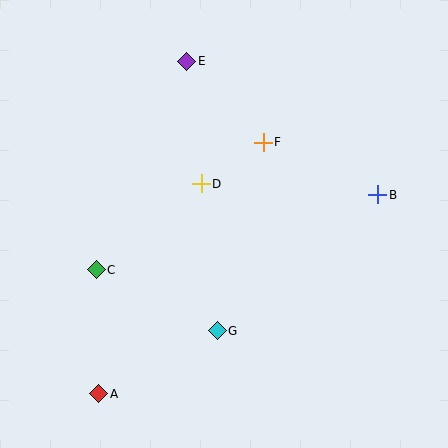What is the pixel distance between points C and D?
The distance between C and D is 136 pixels.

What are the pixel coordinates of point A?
Point A is at (99, 394).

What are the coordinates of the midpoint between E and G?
The midpoint between E and G is at (202, 196).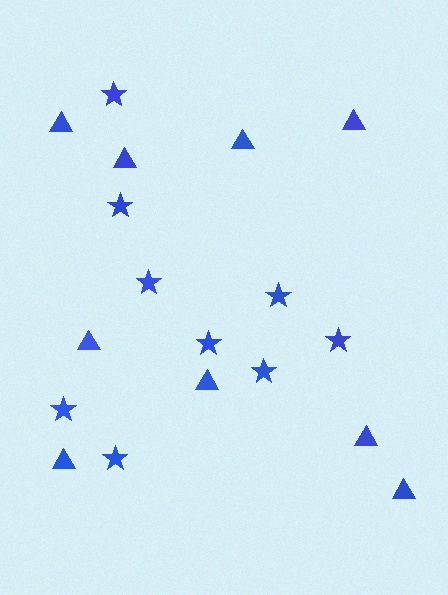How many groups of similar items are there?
There are 2 groups: one group of stars (9) and one group of triangles (9).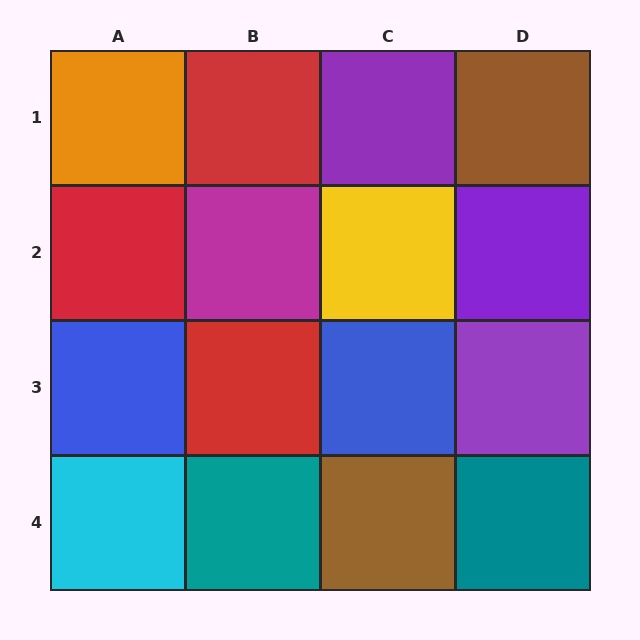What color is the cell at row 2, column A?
Red.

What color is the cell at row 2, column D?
Purple.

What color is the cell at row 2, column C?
Yellow.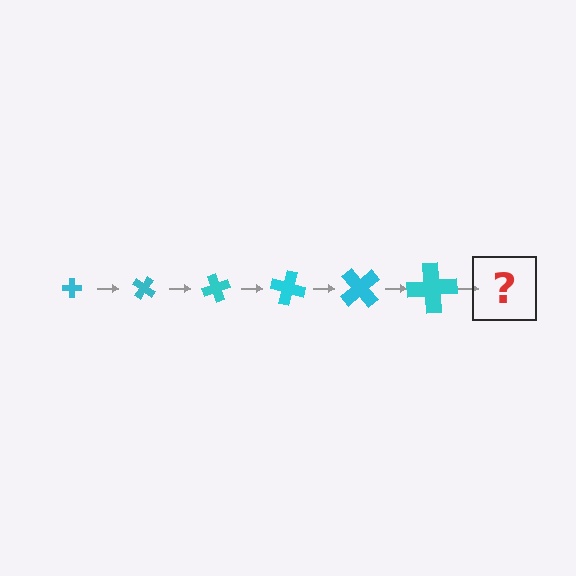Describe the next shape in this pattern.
It should be a cross, larger than the previous one and rotated 210 degrees from the start.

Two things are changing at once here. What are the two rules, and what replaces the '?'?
The two rules are that the cross grows larger each step and it rotates 35 degrees each step. The '?' should be a cross, larger than the previous one and rotated 210 degrees from the start.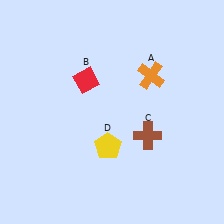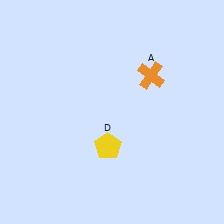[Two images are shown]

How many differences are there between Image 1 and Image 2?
There are 2 differences between the two images.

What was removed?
The red diamond (B), the brown cross (C) were removed in Image 2.